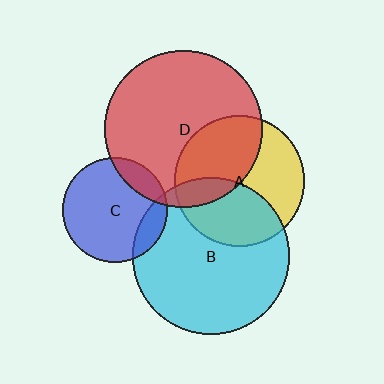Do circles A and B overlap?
Yes.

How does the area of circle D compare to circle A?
Approximately 1.5 times.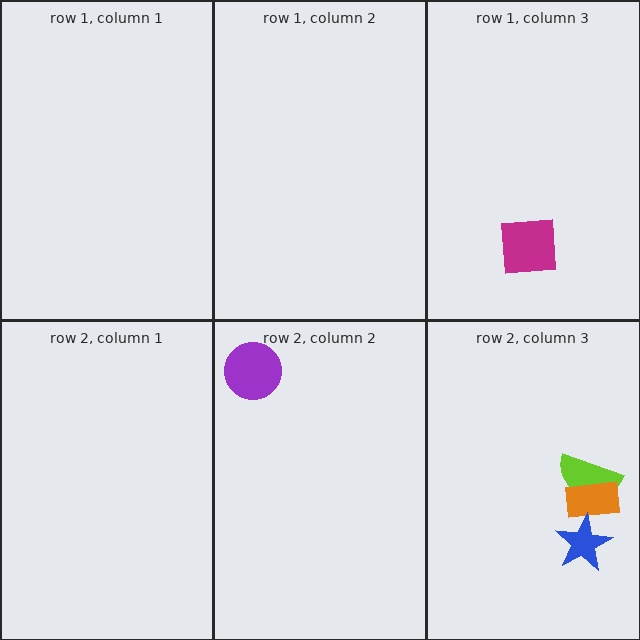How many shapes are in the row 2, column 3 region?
3.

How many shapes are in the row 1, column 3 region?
1.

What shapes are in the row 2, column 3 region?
The lime semicircle, the orange rectangle, the blue star.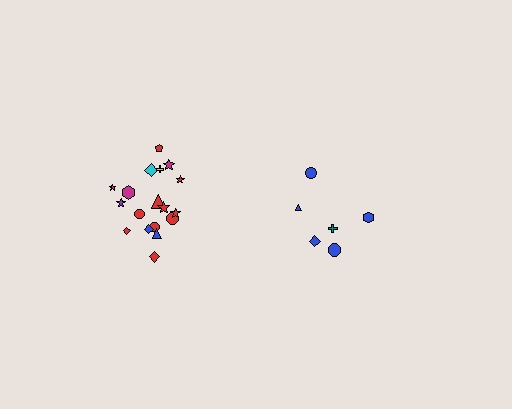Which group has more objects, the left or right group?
The left group.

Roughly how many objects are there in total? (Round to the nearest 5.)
Roughly 25 objects in total.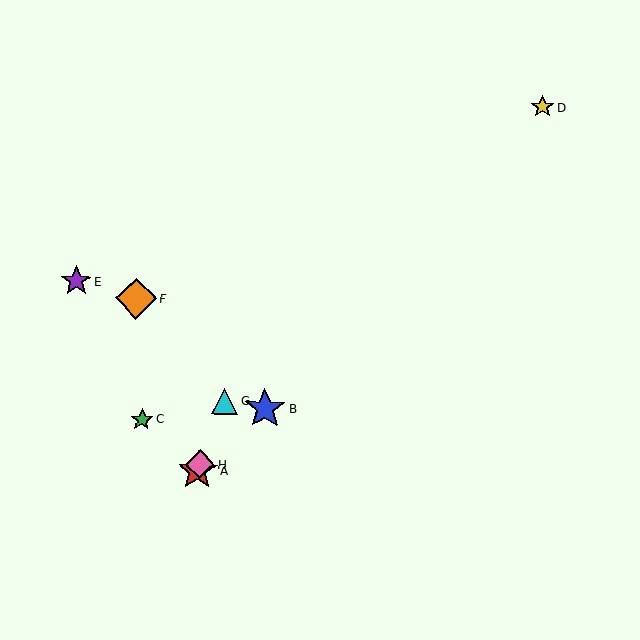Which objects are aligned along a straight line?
Objects A, G, H are aligned along a straight line.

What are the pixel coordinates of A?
Object A is at (198, 470).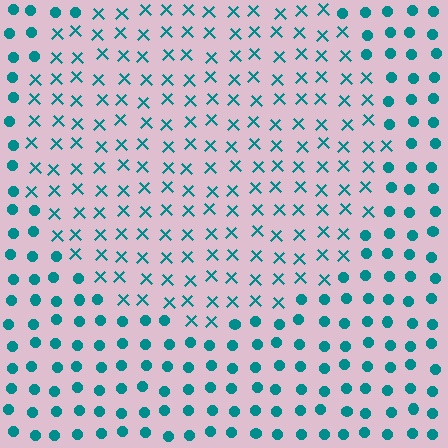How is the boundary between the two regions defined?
The boundary is defined by a change in element shape: X marks inside vs. circles outside. All elements share the same color and spacing.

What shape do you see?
I see a circle.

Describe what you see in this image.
The image is filled with small teal elements arranged in a uniform grid. A circle-shaped region contains X marks, while the surrounding area contains circles. The boundary is defined purely by the change in element shape.